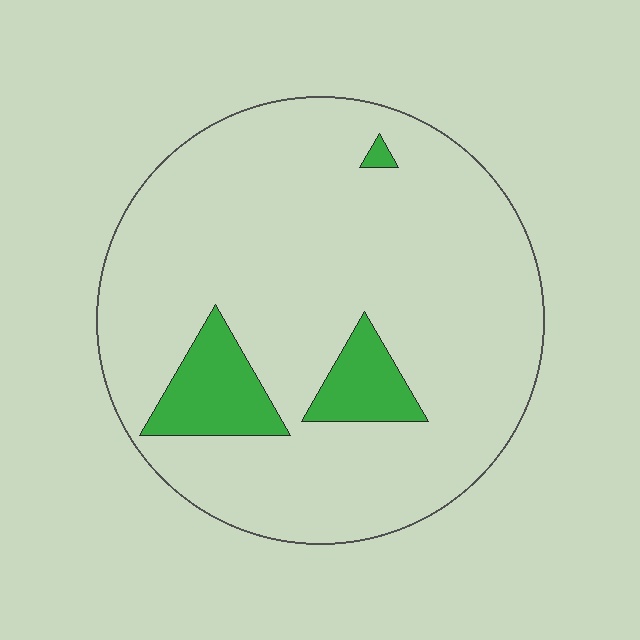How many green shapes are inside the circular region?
3.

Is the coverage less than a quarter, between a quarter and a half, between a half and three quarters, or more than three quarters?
Less than a quarter.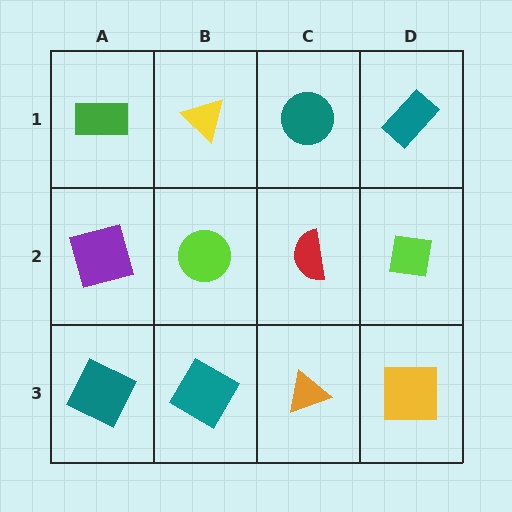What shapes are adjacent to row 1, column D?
A lime square (row 2, column D), a teal circle (row 1, column C).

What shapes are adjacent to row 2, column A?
A green rectangle (row 1, column A), a teal square (row 3, column A), a lime circle (row 2, column B).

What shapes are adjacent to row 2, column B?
A yellow triangle (row 1, column B), a teal square (row 3, column B), a purple square (row 2, column A), a red semicircle (row 2, column C).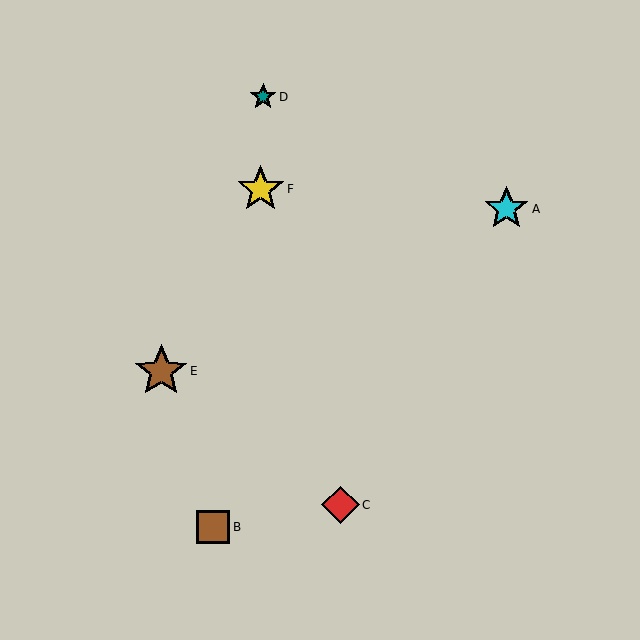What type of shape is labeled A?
Shape A is a cyan star.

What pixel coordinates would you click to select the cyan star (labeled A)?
Click at (506, 209) to select the cyan star A.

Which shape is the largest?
The brown star (labeled E) is the largest.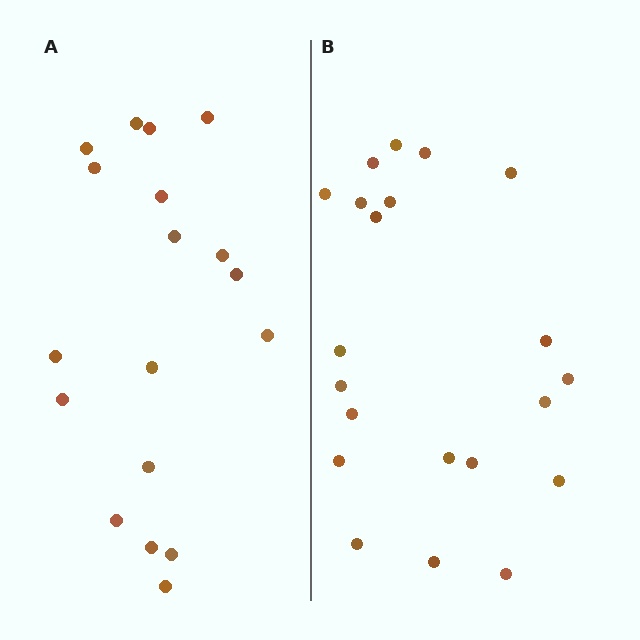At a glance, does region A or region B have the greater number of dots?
Region B (the right region) has more dots.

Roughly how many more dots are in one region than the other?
Region B has just a few more — roughly 2 or 3 more dots than region A.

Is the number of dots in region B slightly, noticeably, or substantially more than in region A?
Region B has only slightly more — the two regions are fairly close. The ratio is roughly 1.2 to 1.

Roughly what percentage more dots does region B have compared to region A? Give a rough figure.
About 15% more.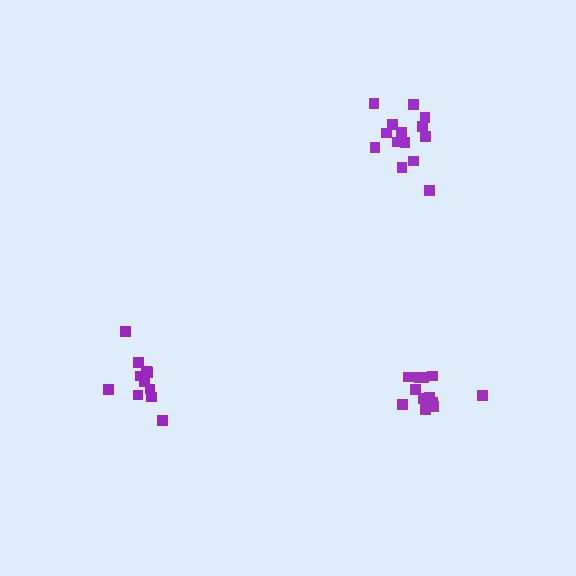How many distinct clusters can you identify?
There are 3 distinct clusters.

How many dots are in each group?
Group 1: 13 dots, Group 2: 14 dots, Group 3: 11 dots (38 total).